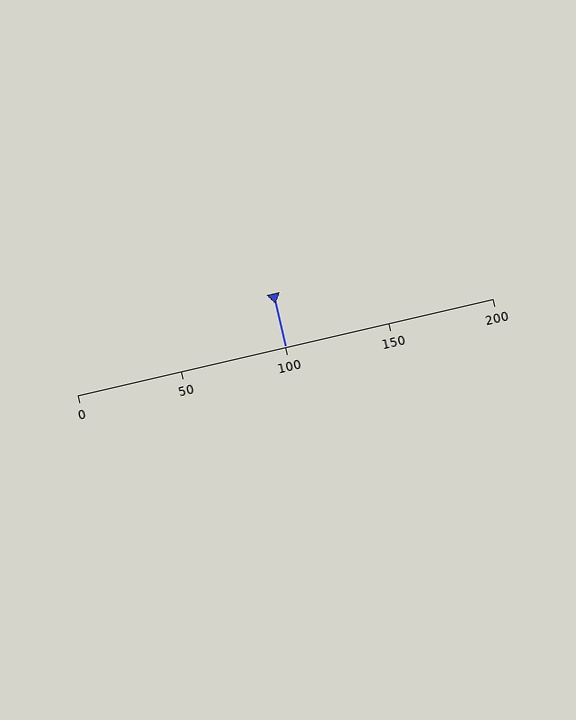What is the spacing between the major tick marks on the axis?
The major ticks are spaced 50 apart.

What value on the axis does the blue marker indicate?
The marker indicates approximately 100.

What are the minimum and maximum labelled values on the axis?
The axis runs from 0 to 200.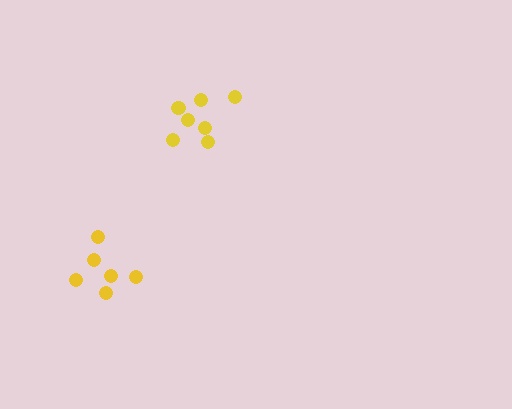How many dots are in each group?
Group 1: 6 dots, Group 2: 7 dots (13 total).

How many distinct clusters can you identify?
There are 2 distinct clusters.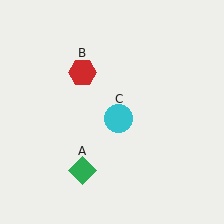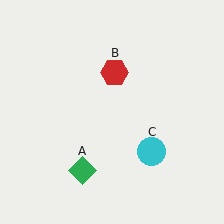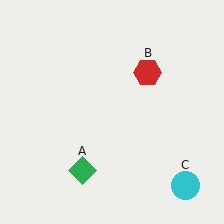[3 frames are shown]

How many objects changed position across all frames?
2 objects changed position: red hexagon (object B), cyan circle (object C).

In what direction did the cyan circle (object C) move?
The cyan circle (object C) moved down and to the right.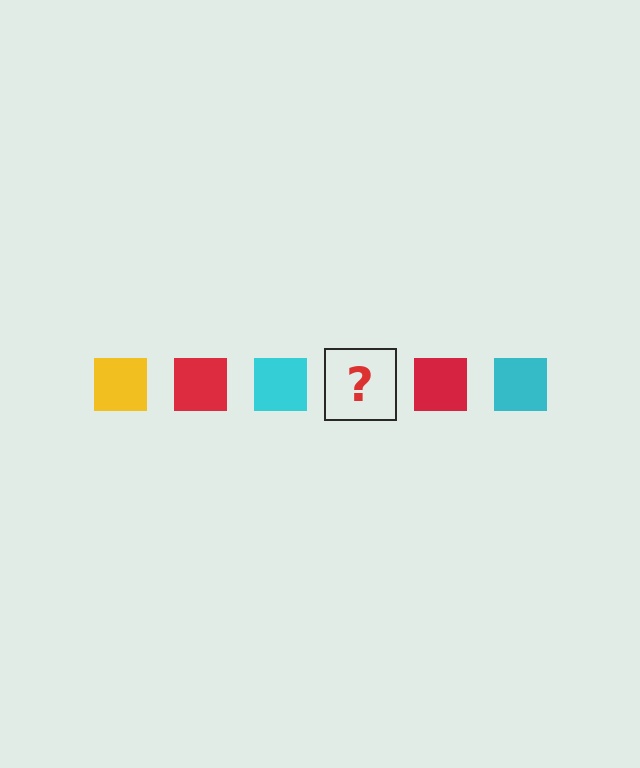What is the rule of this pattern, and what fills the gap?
The rule is that the pattern cycles through yellow, red, cyan squares. The gap should be filled with a yellow square.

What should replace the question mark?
The question mark should be replaced with a yellow square.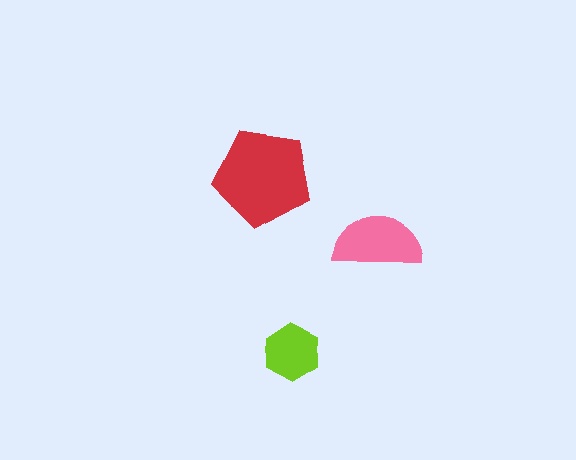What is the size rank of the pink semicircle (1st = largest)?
2nd.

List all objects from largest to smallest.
The red pentagon, the pink semicircle, the lime hexagon.